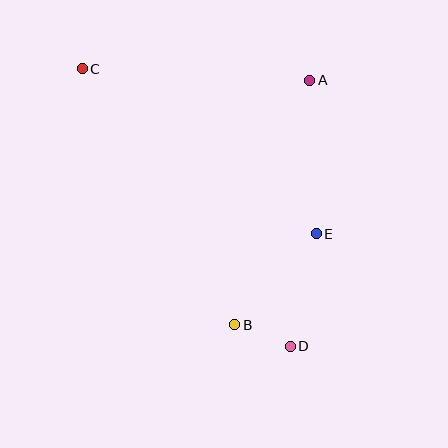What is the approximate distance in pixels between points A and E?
The distance between A and E is approximately 153 pixels.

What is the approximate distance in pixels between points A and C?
The distance between A and C is approximately 227 pixels.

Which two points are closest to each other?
Points B and D are closest to each other.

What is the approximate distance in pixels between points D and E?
The distance between D and E is approximately 115 pixels.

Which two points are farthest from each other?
Points C and D are farthest from each other.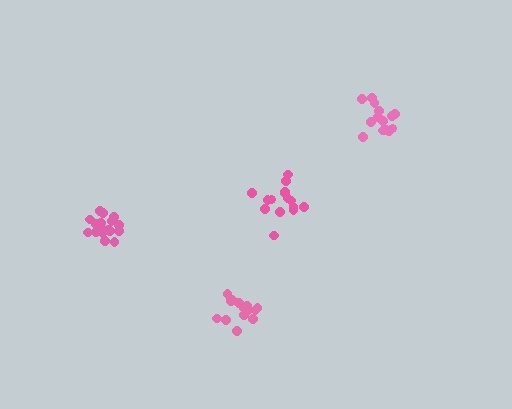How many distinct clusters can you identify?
There are 4 distinct clusters.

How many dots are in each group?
Group 1: 15 dots, Group 2: 18 dots, Group 3: 14 dots, Group 4: 14 dots (61 total).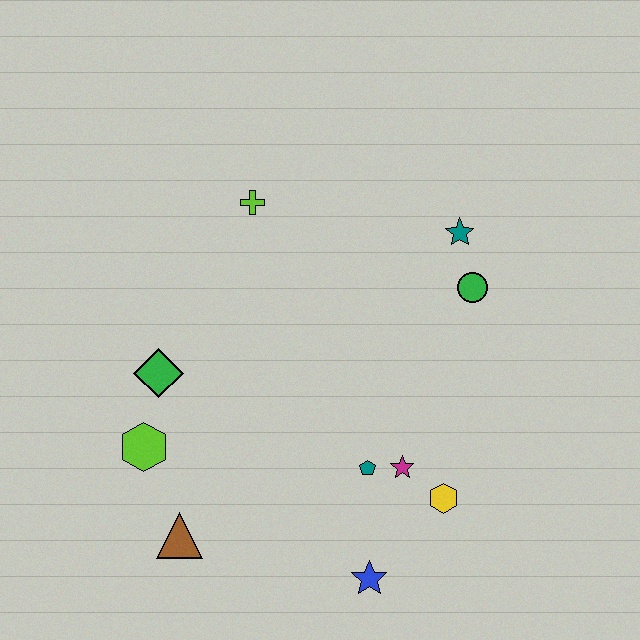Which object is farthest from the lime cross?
The blue star is farthest from the lime cross.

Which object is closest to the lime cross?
The green diamond is closest to the lime cross.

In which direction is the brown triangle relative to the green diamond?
The brown triangle is below the green diamond.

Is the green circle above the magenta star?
Yes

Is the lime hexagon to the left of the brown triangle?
Yes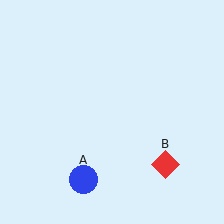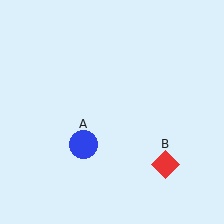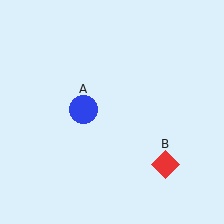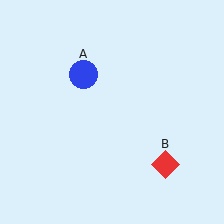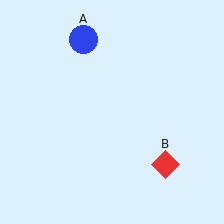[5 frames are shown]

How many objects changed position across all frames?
1 object changed position: blue circle (object A).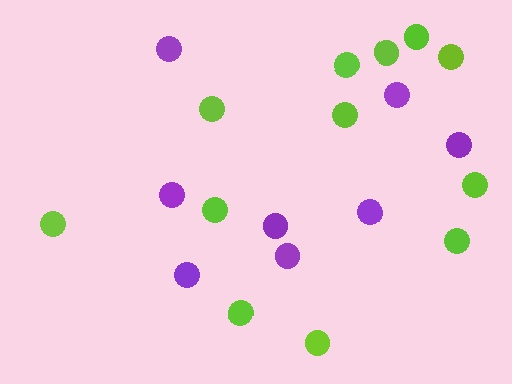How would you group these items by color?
There are 2 groups: one group of purple circles (8) and one group of lime circles (12).